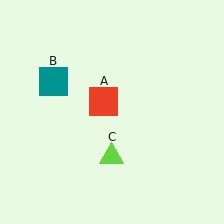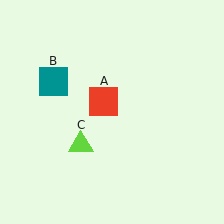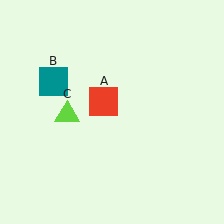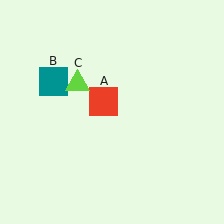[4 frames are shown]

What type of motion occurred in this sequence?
The lime triangle (object C) rotated clockwise around the center of the scene.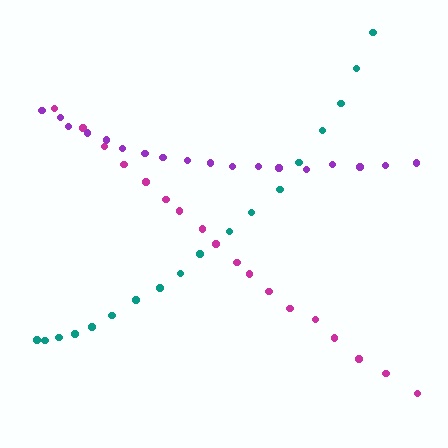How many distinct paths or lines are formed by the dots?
There are 3 distinct paths.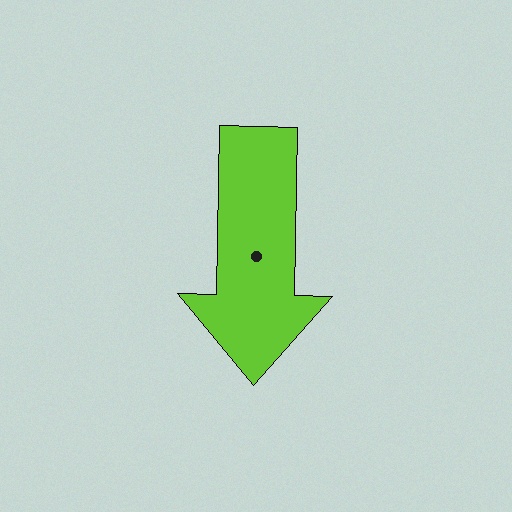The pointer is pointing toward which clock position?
Roughly 6 o'clock.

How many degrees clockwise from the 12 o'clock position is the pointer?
Approximately 181 degrees.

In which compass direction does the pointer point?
South.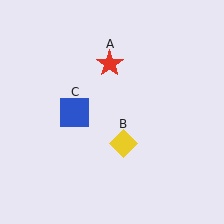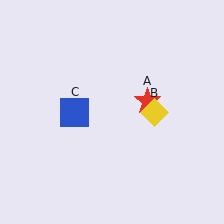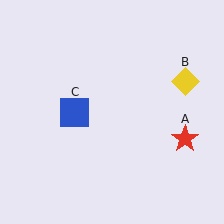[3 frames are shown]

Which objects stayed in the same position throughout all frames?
Blue square (object C) remained stationary.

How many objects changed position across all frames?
2 objects changed position: red star (object A), yellow diamond (object B).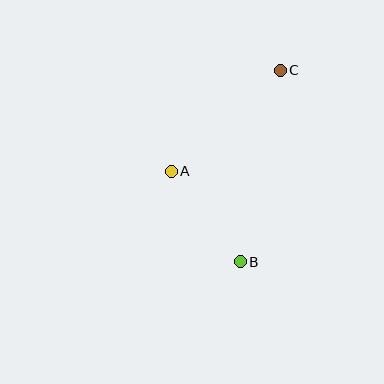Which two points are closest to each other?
Points A and B are closest to each other.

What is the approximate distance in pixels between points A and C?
The distance between A and C is approximately 149 pixels.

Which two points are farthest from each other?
Points B and C are farthest from each other.